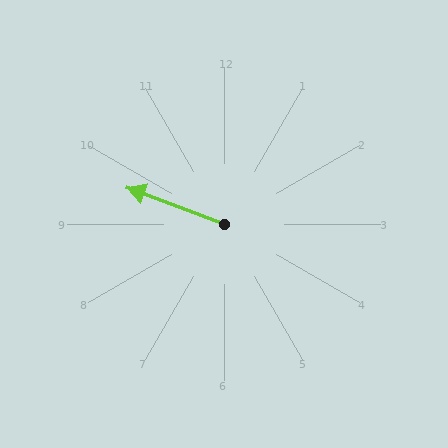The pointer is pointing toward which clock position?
Roughly 10 o'clock.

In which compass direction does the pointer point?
West.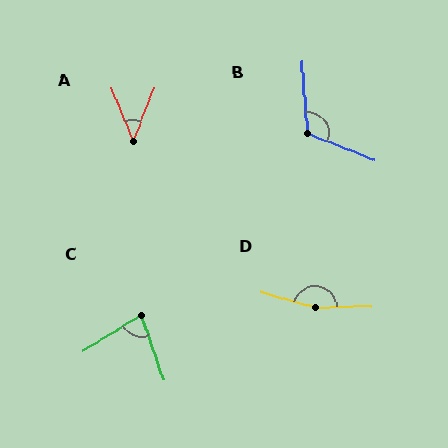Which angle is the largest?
D, at approximately 164 degrees.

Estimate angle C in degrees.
Approximately 77 degrees.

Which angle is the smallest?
A, at approximately 44 degrees.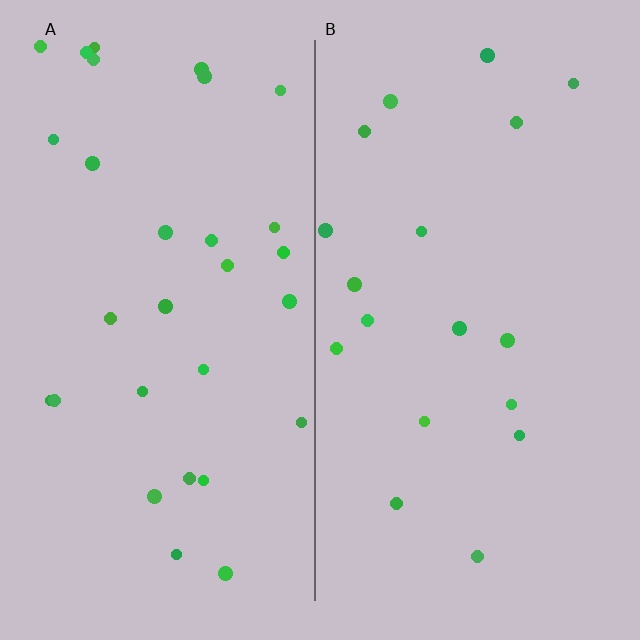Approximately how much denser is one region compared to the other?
Approximately 1.7× — region A over region B.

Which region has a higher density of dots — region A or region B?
A (the left).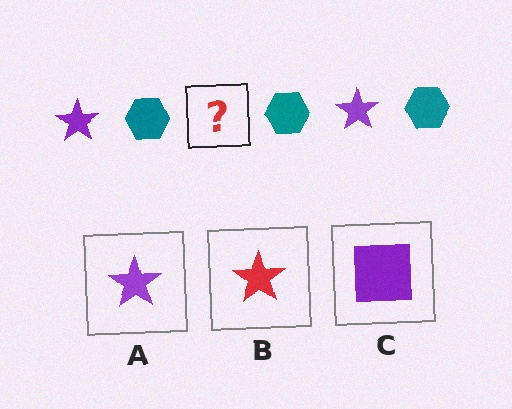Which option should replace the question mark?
Option A.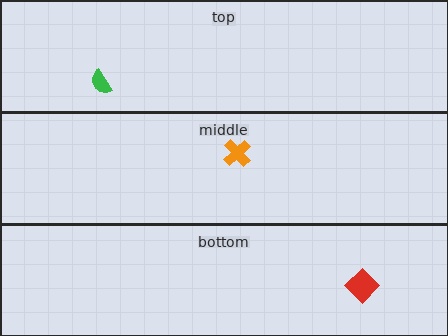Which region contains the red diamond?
The bottom region.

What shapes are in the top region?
The green semicircle.